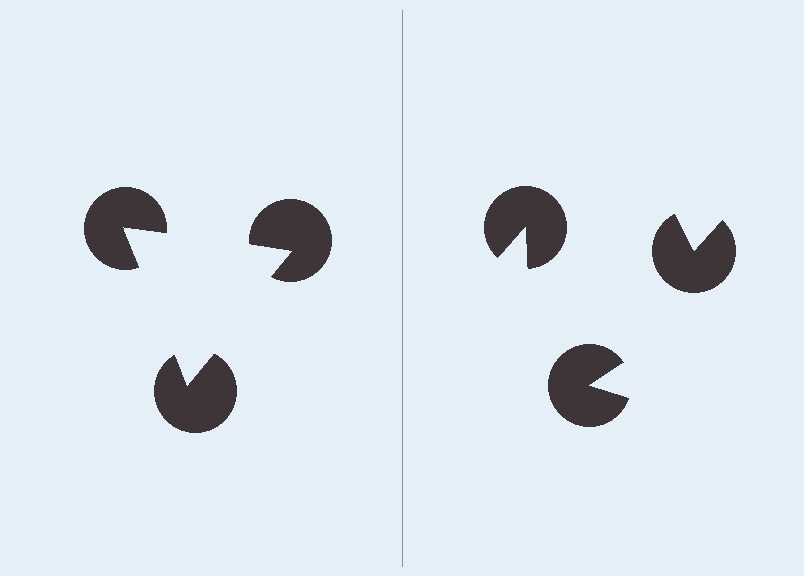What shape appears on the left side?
An illusory triangle.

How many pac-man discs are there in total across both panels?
6 — 3 on each side.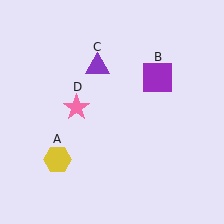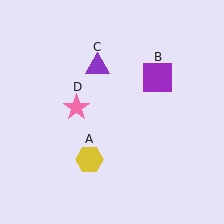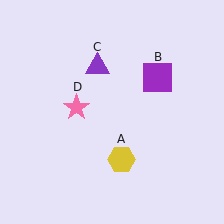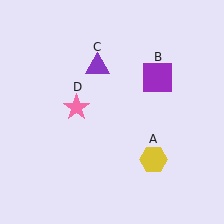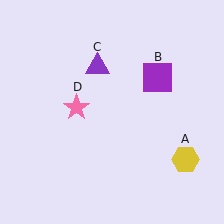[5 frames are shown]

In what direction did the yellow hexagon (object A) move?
The yellow hexagon (object A) moved right.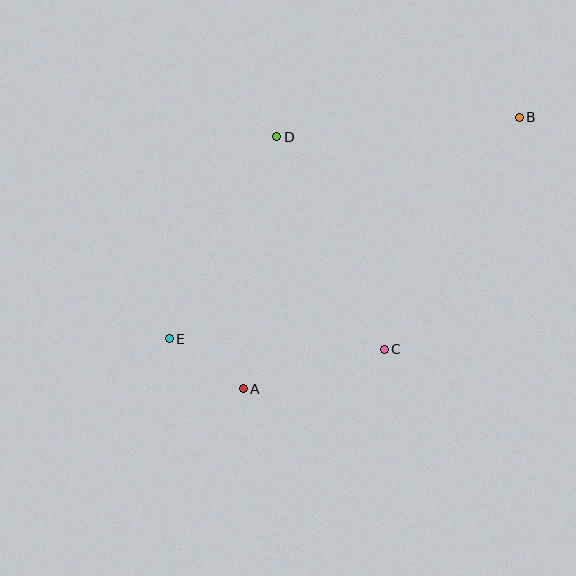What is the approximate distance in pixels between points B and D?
The distance between B and D is approximately 243 pixels.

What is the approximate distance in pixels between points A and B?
The distance between A and B is approximately 388 pixels.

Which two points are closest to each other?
Points A and E are closest to each other.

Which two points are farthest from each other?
Points B and E are farthest from each other.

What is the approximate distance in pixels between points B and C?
The distance between B and C is approximately 268 pixels.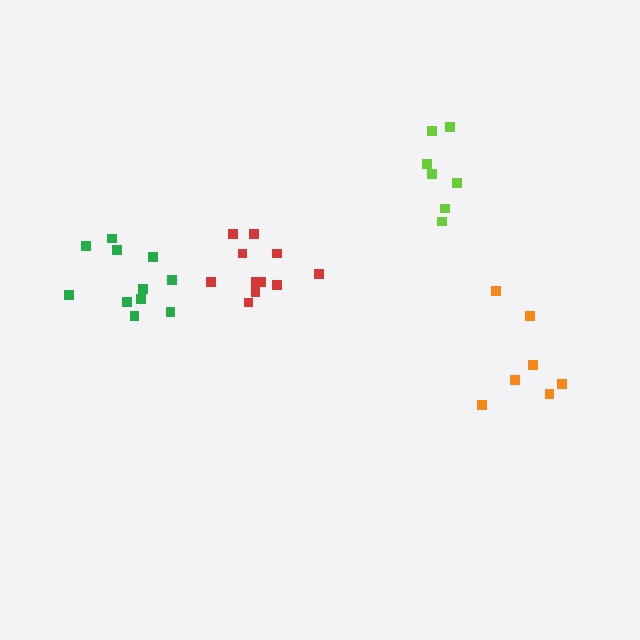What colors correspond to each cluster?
The clusters are colored: red, green, orange, lime.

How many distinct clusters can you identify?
There are 4 distinct clusters.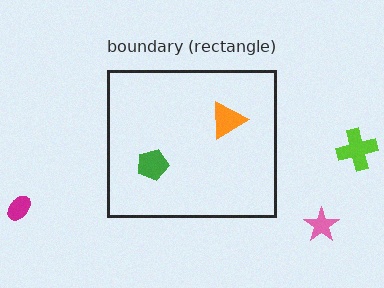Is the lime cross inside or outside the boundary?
Outside.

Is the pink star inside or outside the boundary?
Outside.